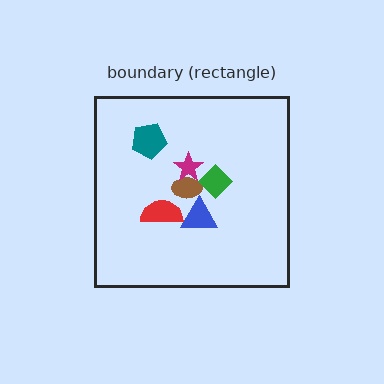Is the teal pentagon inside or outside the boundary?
Inside.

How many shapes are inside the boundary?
6 inside, 0 outside.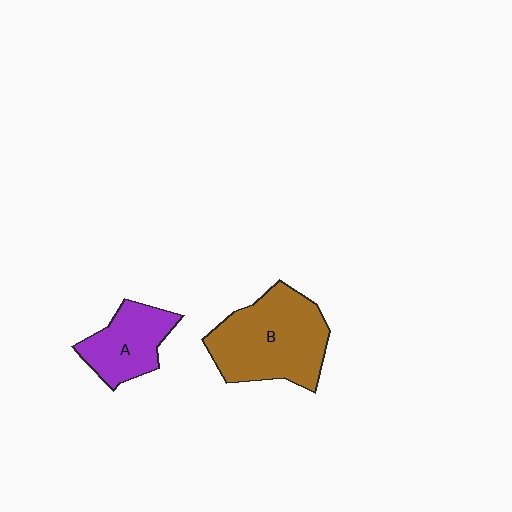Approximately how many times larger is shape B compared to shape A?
Approximately 1.7 times.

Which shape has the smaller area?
Shape A (purple).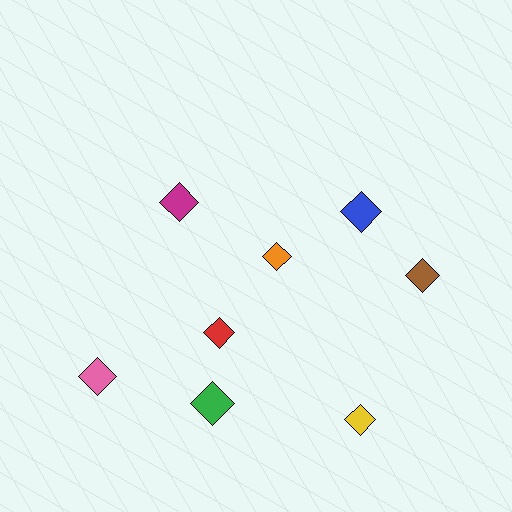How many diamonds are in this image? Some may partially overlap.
There are 8 diamonds.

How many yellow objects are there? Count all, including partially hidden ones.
There is 1 yellow object.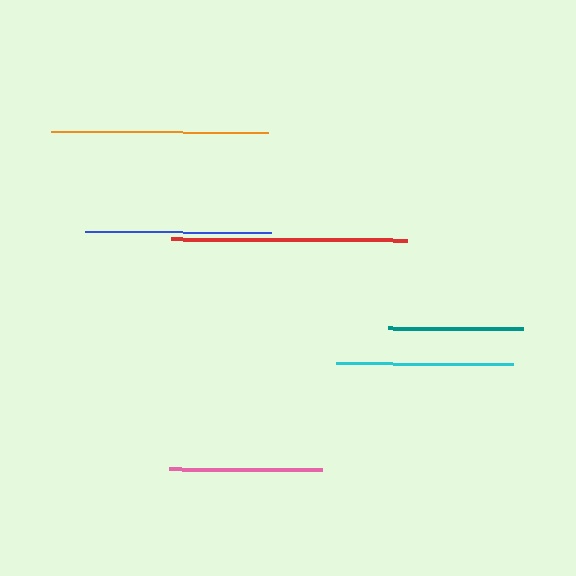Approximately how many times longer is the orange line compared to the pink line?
The orange line is approximately 1.4 times the length of the pink line.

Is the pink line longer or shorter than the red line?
The red line is longer than the pink line.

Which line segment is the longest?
The red line is the longest at approximately 236 pixels.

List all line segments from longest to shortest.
From longest to shortest: red, orange, blue, cyan, pink, teal.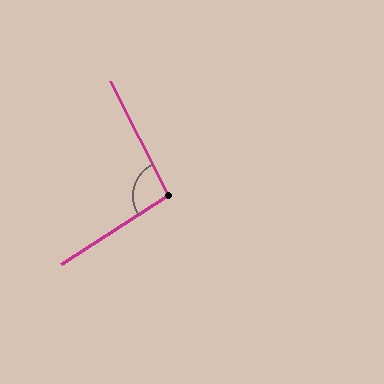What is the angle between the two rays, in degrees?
Approximately 96 degrees.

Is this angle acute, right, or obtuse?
It is obtuse.